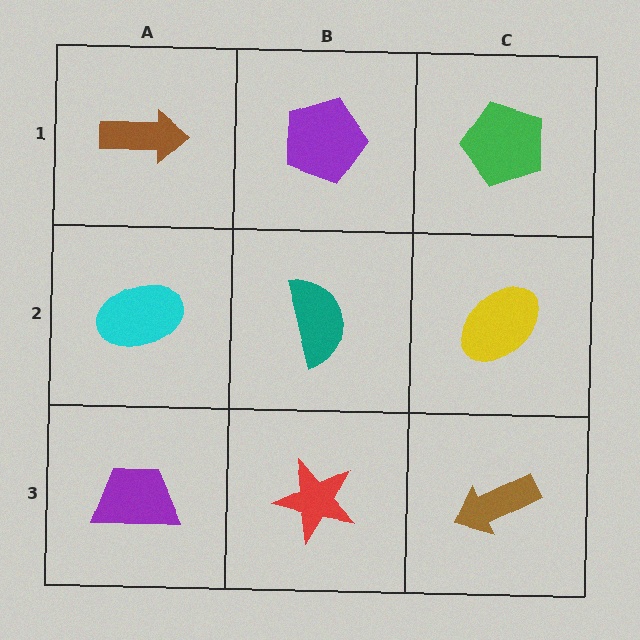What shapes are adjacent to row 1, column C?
A yellow ellipse (row 2, column C), a purple pentagon (row 1, column B).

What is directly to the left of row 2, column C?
A teal semicircle.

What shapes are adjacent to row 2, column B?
A purple pentagon (row 1, column B), a red star (row 3, column B), a cyan ellipse (row 2, column A), a yellow ellipse (row 2, column C).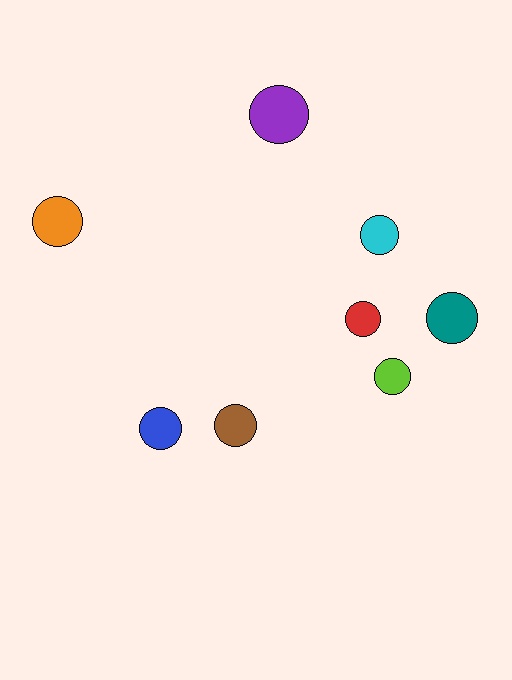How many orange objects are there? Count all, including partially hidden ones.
There is 1 orange object.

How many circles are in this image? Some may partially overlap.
There are 8 circles.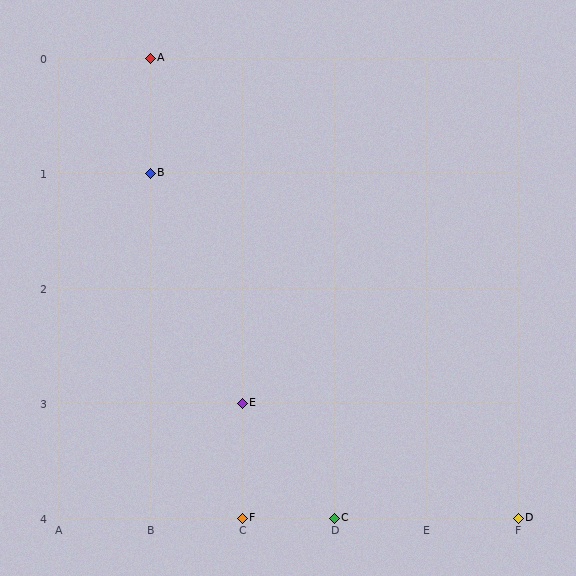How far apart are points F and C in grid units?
Points F and C are 1 column apart.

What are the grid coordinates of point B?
Point B is at grid coordinates (B, 1).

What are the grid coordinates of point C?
Point C is at grid coordinates (D, 4).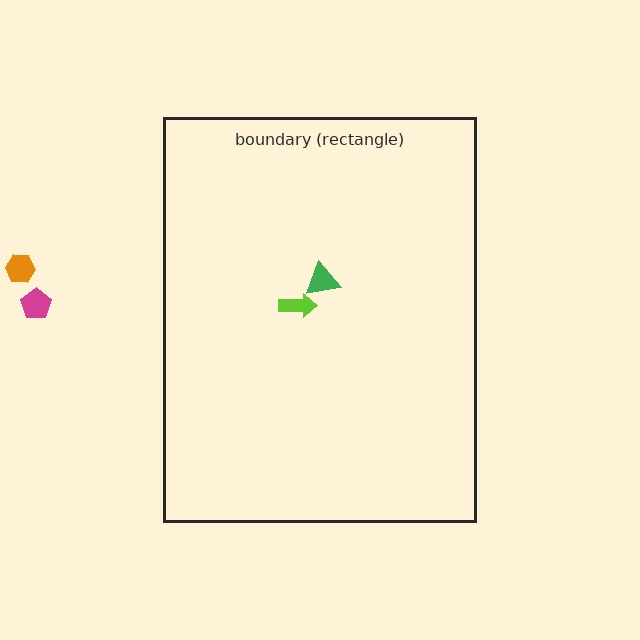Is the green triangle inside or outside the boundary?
Inside.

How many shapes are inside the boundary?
2 inside, 2 outside.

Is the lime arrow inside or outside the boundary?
Inside.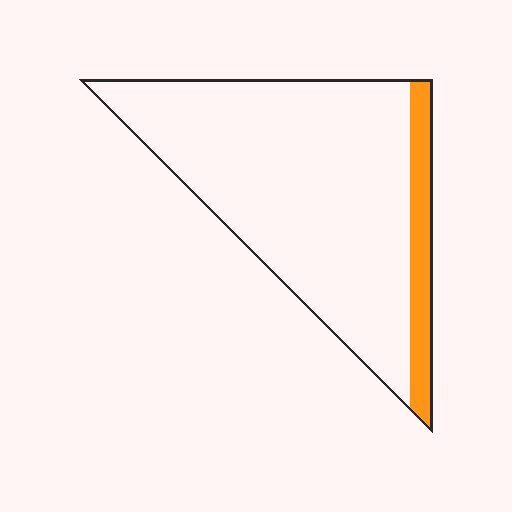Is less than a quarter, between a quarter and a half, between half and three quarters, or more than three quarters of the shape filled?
Less than a quarter.